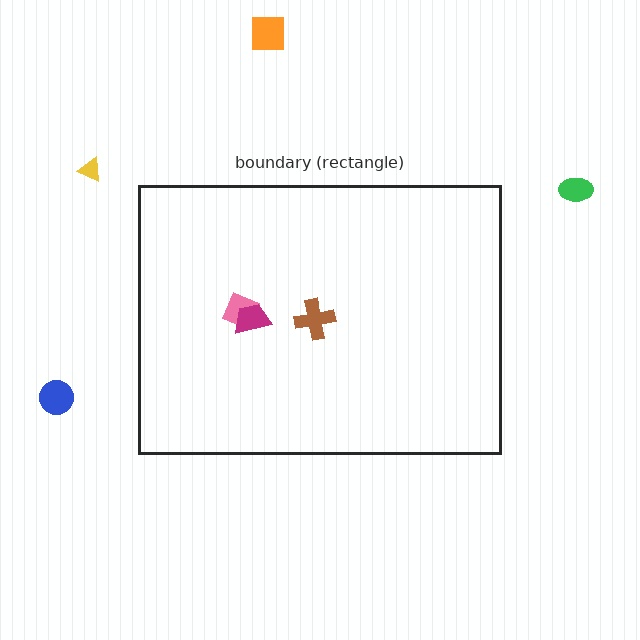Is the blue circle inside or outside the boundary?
Outside.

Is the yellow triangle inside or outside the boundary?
Outside.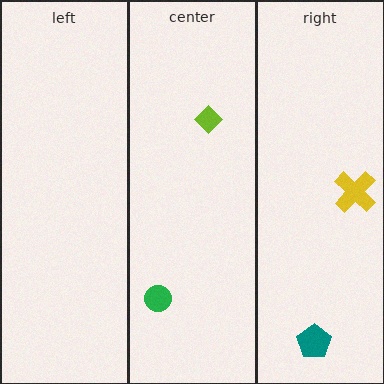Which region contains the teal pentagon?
The right region.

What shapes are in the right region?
The teal pentagon, the yellow cross.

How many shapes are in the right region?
2.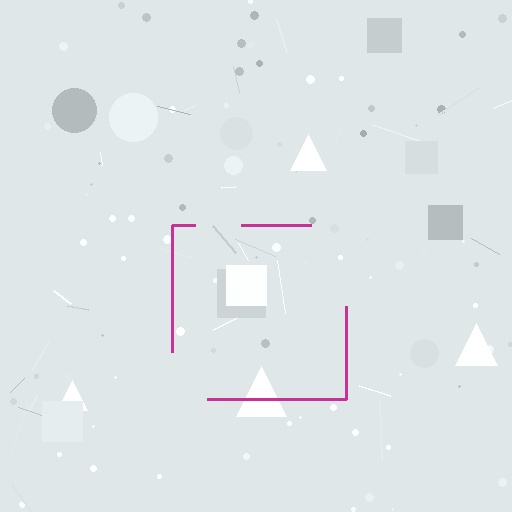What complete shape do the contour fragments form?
The contour fragments form a square.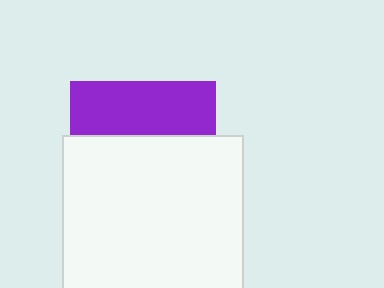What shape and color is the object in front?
The object in front is a white rectangle.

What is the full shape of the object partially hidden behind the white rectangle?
The partially hidden object is a purple square.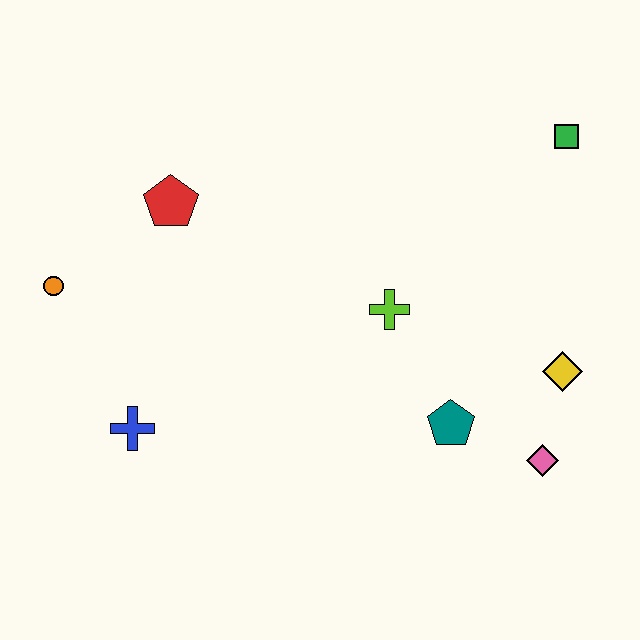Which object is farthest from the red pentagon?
The pink diamond is farthest from the red pentagon.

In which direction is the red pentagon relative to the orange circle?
The red pentagon is to the right of the orange circle.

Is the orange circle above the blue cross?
Yes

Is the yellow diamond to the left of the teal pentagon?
No